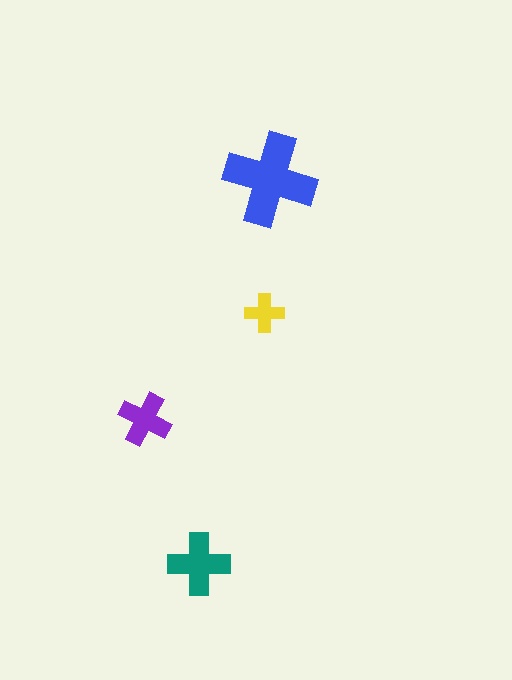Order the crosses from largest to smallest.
the blue one, the teal one, the purple one, the yellow one.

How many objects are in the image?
There are 4 objects in the image.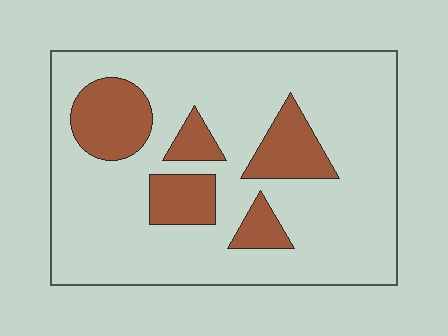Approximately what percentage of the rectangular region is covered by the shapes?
Approximately 20%.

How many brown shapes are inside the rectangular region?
5.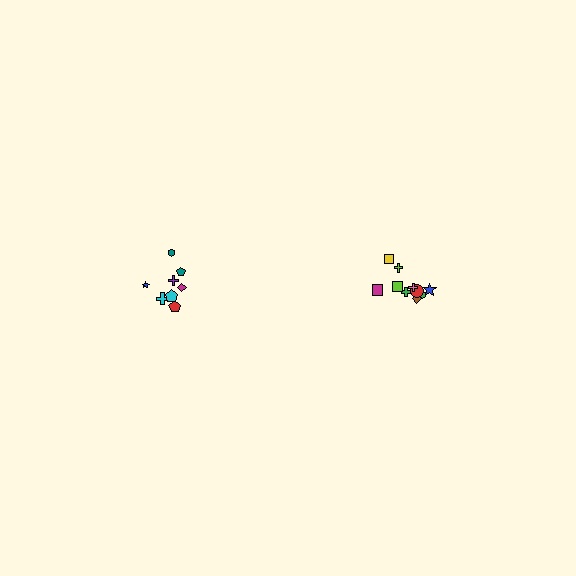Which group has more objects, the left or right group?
The right group.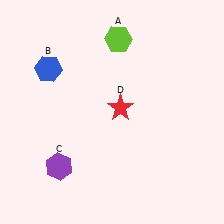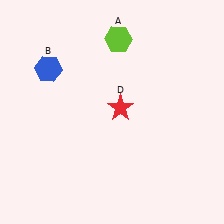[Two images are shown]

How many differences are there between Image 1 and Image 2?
There is 1 difference between the two images.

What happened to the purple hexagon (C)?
The purple hexagon (C) was removed in Image 2. It was in the bottom-left area of Image 1.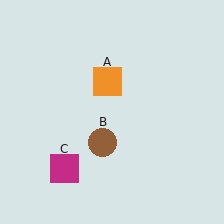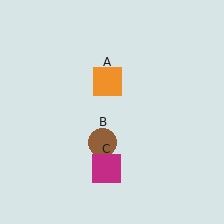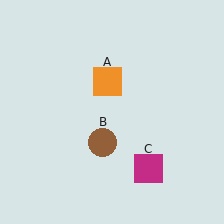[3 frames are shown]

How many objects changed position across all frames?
1 object changed position: magenta square (object C).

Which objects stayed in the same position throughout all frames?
Orange square (object A) and brown circle (object B) remained stationary.